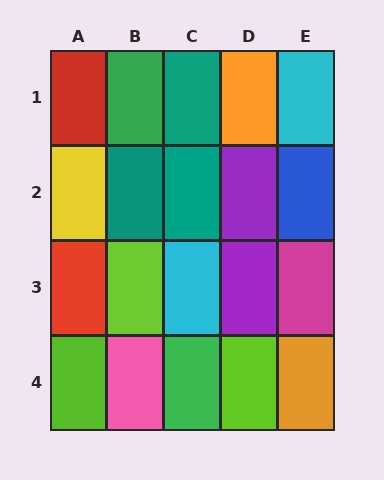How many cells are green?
2 cells are green.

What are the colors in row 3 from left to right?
Red, lime, cyan, purple, magenta.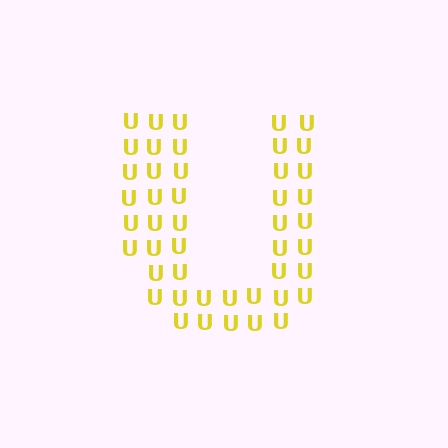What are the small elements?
The small elements are letter U's.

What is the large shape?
The large shape is the letter U.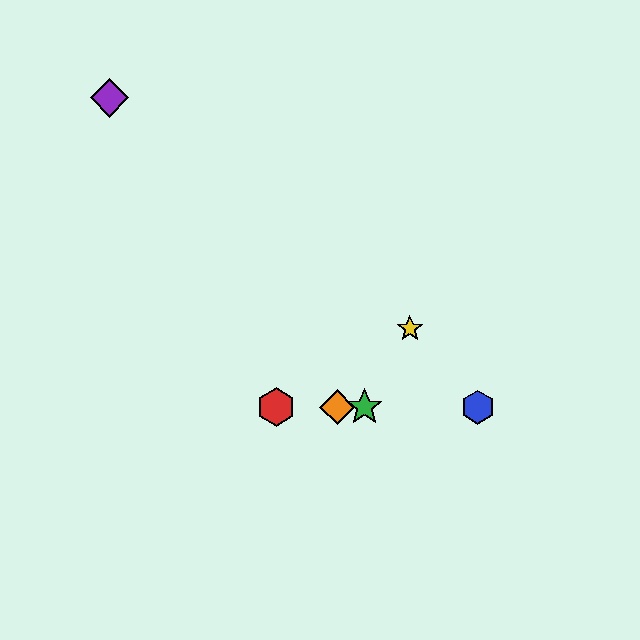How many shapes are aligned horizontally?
4 shapes (the red hexagon, the blue hexagon, the green star, the orange diamond) are aligned horizontally.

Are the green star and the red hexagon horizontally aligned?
Yes, both are at y≈407.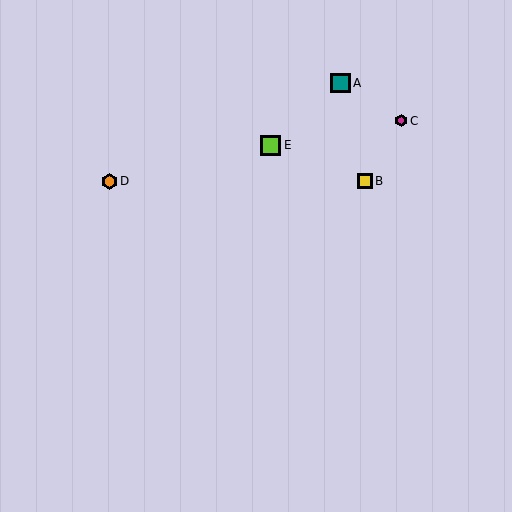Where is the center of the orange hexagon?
The center of the orange hexagon is at (109, 182).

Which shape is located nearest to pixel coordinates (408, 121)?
The magenta hexagon (labeled C) at (401, 121) is nearest to that location.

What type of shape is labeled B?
Shape B is a yellow square.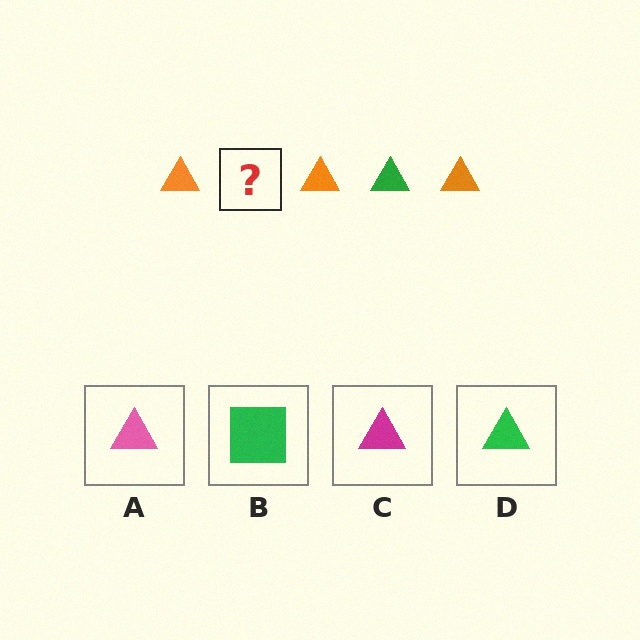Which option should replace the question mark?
Option D.